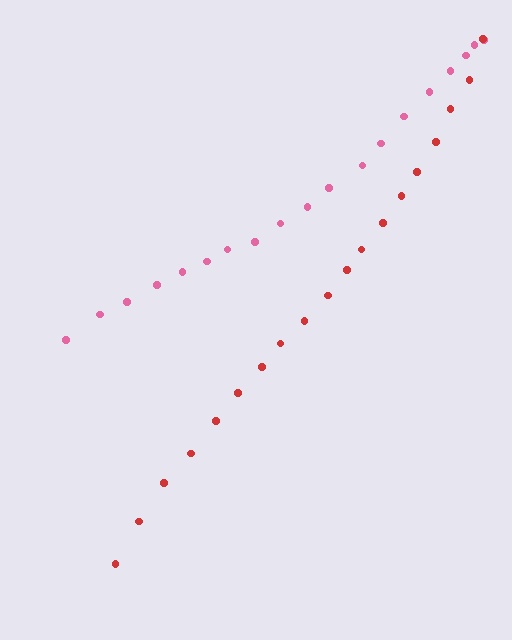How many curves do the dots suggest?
There are 2 distinct paths.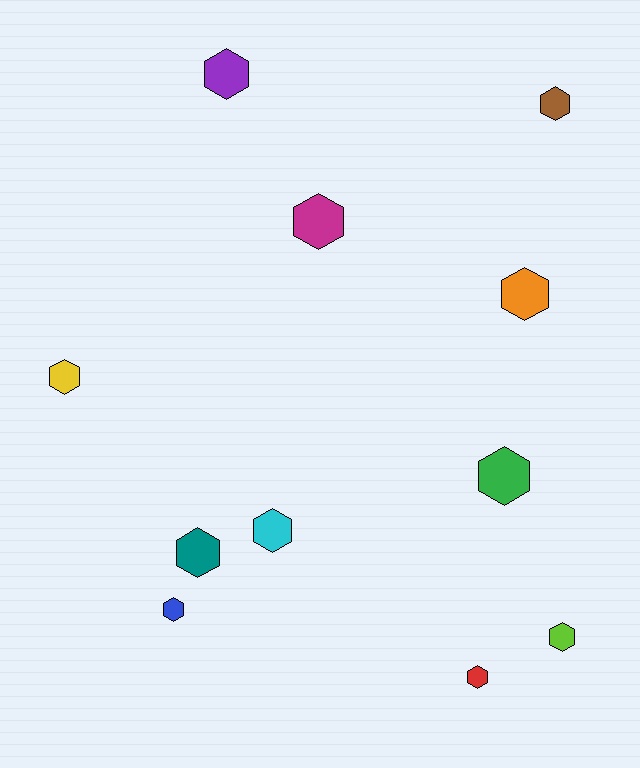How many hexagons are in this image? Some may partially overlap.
There are 11 hexagons.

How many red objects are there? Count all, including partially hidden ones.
There is 1 red object.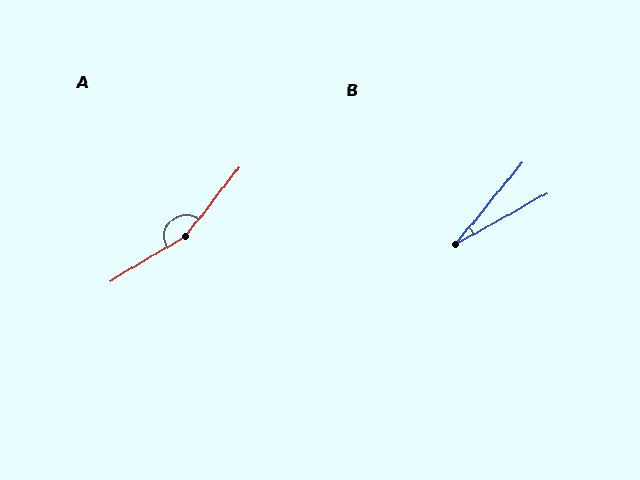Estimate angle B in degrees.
Approximately 21 degrees.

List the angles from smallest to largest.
B (21°), A (158°).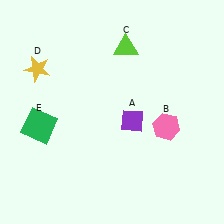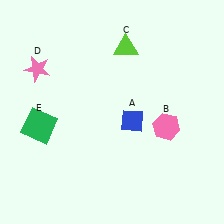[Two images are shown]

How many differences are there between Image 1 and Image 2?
There are 2 differences between the two images.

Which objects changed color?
A changed from purple to blue. D changed from yellow to pink.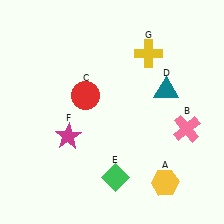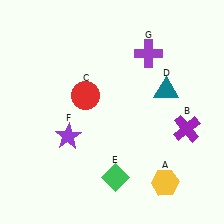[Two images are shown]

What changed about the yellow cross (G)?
In Image 1, G is yellow. In Image 2, it changed to purple.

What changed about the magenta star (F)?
In Image 1, F is magenta. In Image 2, it changed to purple.